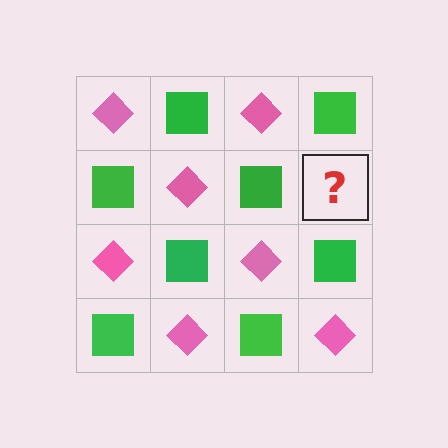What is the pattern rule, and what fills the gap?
The rule is that it alternates pink diamond and green square in a checkerboard pattern. The gap should be filled with a pink diamond.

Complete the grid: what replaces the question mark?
The question mark should be replaced with a pink diamond.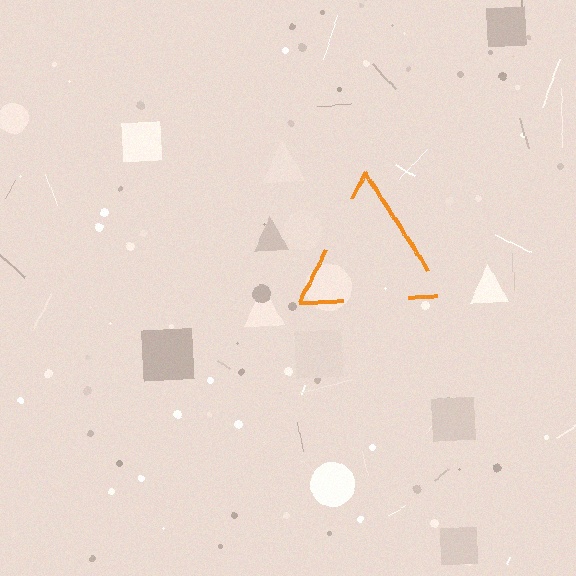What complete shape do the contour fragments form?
The contour fragments form a triangle.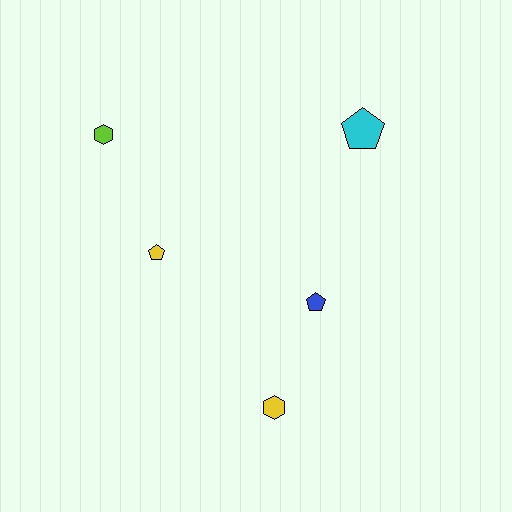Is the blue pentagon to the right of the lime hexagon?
Yes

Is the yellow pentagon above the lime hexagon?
No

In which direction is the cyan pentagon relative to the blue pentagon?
The cyan pentagon is above the blue pentagon.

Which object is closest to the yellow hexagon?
The blue pentagon is closest to the yellow hexagon.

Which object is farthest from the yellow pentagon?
The cyan pentagon is farthest from the yellow pentagon.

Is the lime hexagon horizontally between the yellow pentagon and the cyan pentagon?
No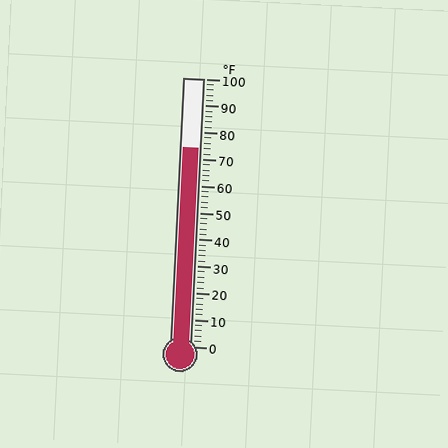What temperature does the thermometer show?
The thermometer shows approximately 74°F.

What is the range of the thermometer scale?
The thermometer scale ranges from 0°F to 100°F.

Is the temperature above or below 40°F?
The temperature is above 40°F.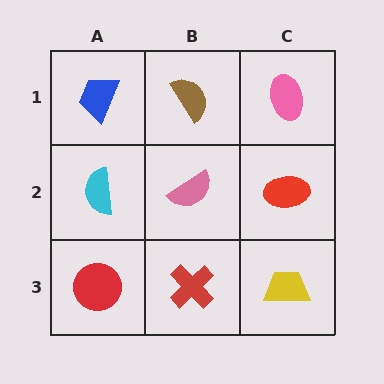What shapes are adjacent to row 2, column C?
A pink ellipse (row 1, column C), a yellow trapezoid (row 3, column C), a pink semicircle (row 2, column B).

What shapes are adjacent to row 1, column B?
A pink semicircle (row 2, column B), a blue trapezoid (row 1, column A), a pink ellipse (row 1, column C).